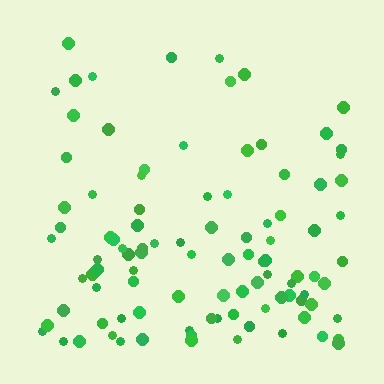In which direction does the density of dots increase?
From top to bottom, with the bottom side densest.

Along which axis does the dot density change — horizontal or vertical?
Vertical.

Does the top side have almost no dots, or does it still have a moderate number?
Still a moderate number, just noticeably fewer than the bottom.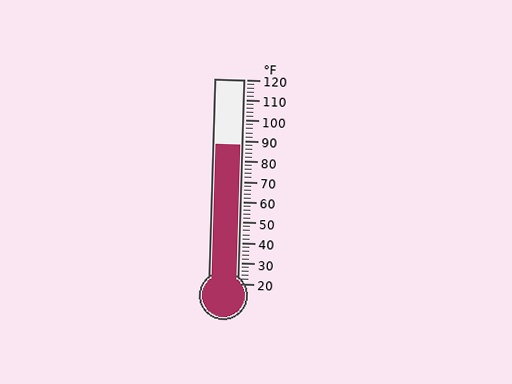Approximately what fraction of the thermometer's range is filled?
The thermometer is filled to approximately 70% of its range.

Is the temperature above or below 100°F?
The temperature is below 100°F.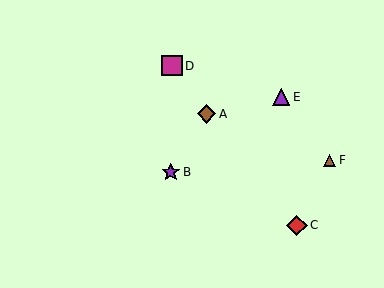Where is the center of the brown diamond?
The center of the brown diamond is at (206, 114).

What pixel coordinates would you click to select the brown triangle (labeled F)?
Click at (329, 160) to select the brown triangle F.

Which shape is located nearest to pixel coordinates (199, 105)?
The brown diamond (labeled A) at (206, 114) is nearest to that location.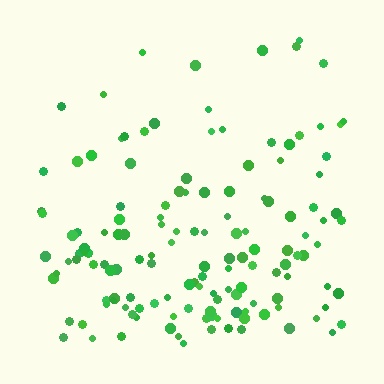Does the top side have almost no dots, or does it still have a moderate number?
Still a moderate number, just noticeably fewer than the bottom.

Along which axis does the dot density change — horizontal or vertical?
Vertical.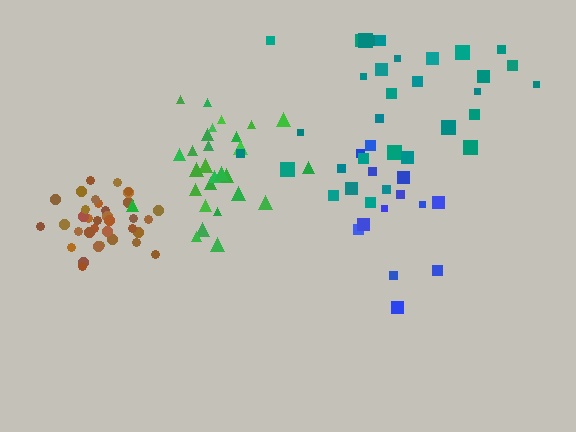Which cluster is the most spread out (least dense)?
Blue.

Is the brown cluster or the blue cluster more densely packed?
Brown.